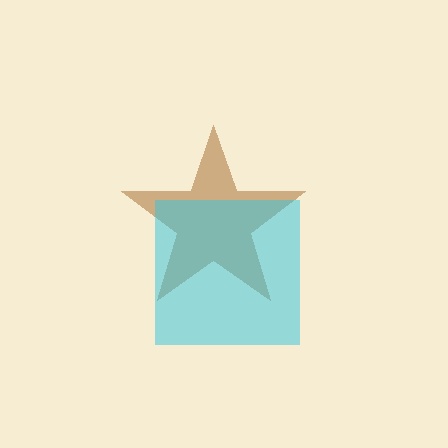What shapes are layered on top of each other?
The layered shapes are: a brown star, a cyan square.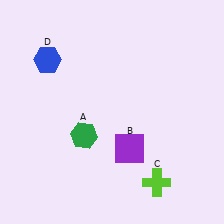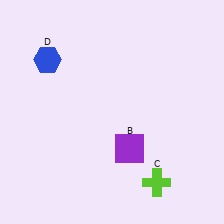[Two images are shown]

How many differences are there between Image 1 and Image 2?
There is 1 difference between the two images.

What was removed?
The green hexagon (A) was removed in Image 2.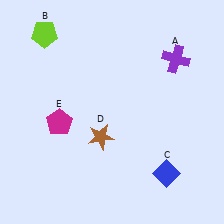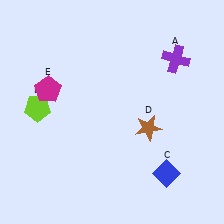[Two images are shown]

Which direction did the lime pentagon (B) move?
The lime pentagon (B) moved down.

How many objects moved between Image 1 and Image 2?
3 objects moved between the two images.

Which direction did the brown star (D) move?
The brown star (D) moved right.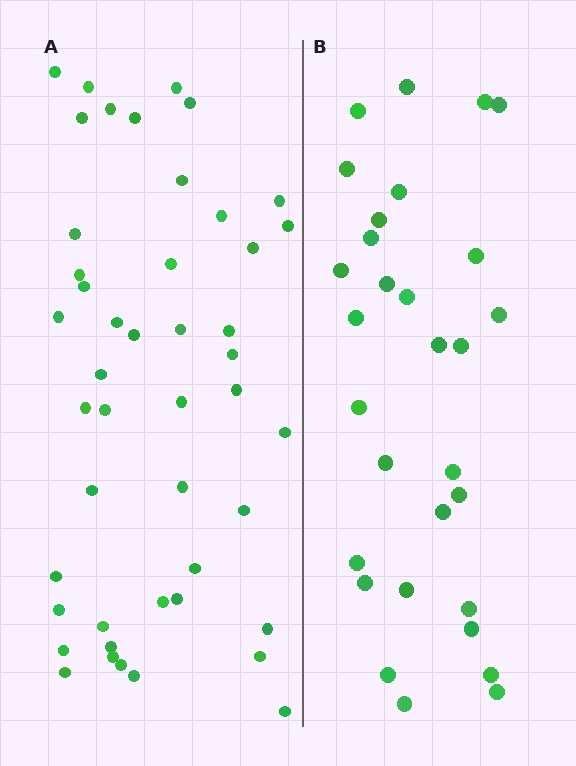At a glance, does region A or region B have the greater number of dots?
Region A (the left region) has more dots.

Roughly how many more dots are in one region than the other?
Region A has approximately 15 more dots than region B.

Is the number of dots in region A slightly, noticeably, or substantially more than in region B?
Region A has substantially more. The ratio is roughly 1.5 to 1.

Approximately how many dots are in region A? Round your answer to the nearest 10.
About 50 dots. (The exact count is 46, which rounds to 50.)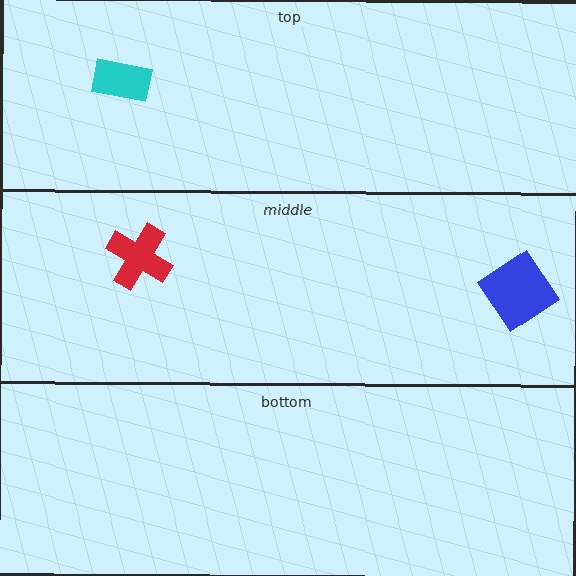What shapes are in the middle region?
The blue diamond, the red cross.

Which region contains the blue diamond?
The middle region.